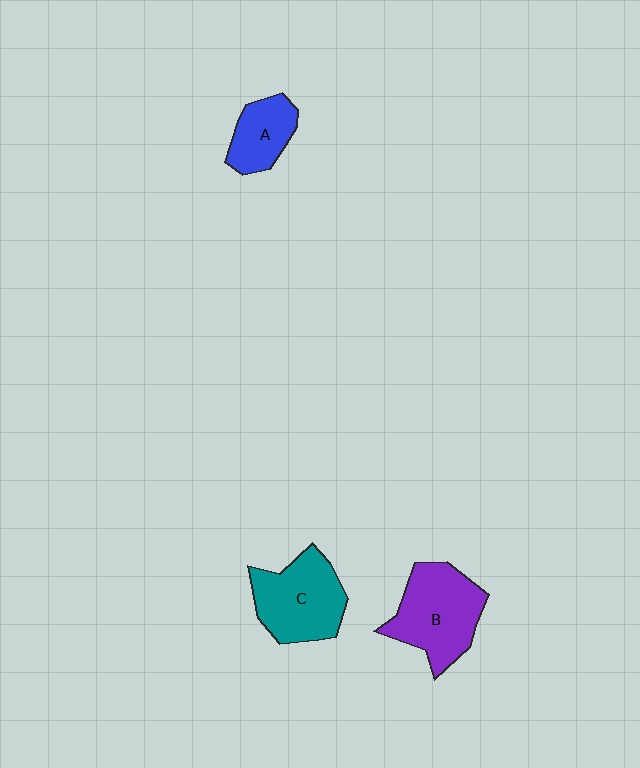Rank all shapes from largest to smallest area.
From largest to smallest: B (purple), C (teal), A (blue).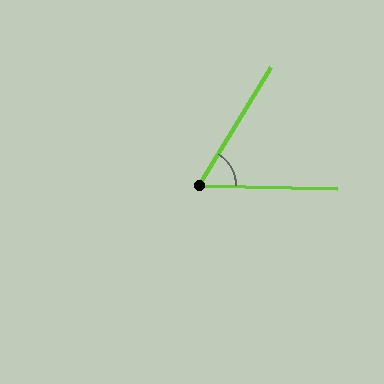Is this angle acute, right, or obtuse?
It is acute.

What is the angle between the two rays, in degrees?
Approximately 60 degrees.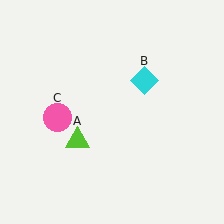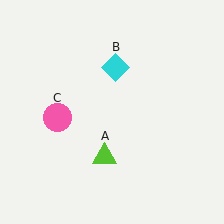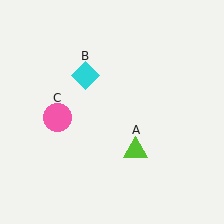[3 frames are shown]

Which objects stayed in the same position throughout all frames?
Pink circle (object C) remained stationary.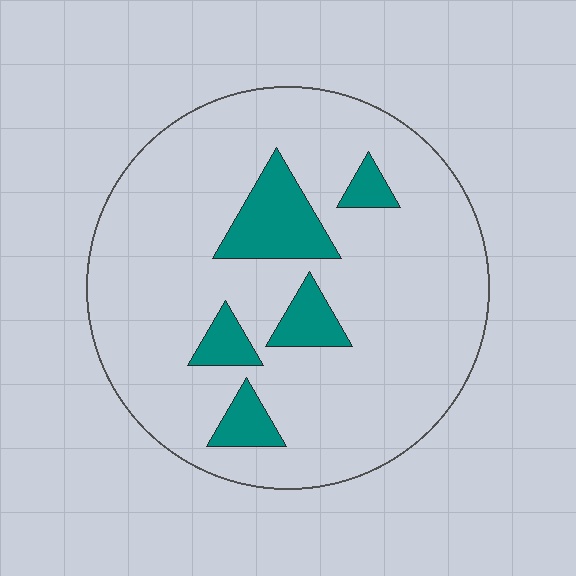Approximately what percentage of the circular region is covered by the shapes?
Approximately 15%.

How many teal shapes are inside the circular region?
5.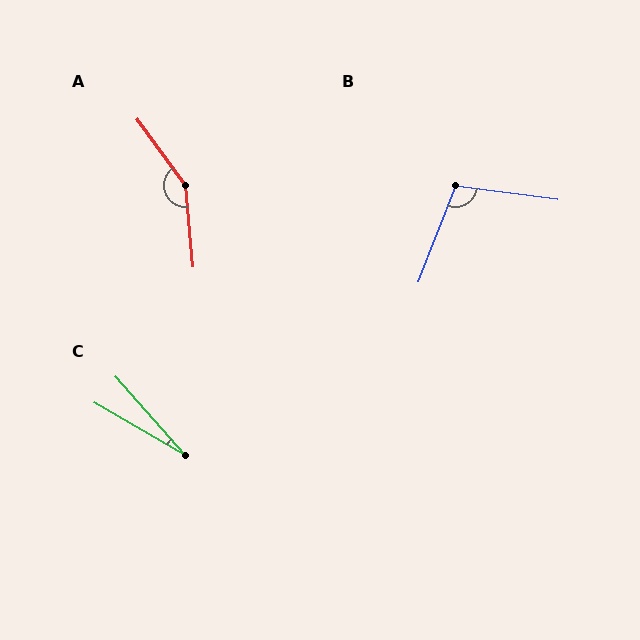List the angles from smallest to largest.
C (18°), B (104°), A (148°).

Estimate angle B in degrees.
Approximately 104 degrees.